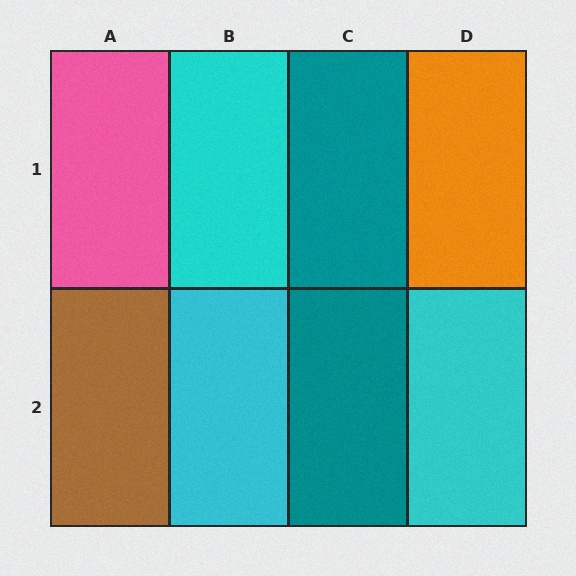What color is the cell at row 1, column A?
Pink.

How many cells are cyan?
3 cells are cyan.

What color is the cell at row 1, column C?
Teal.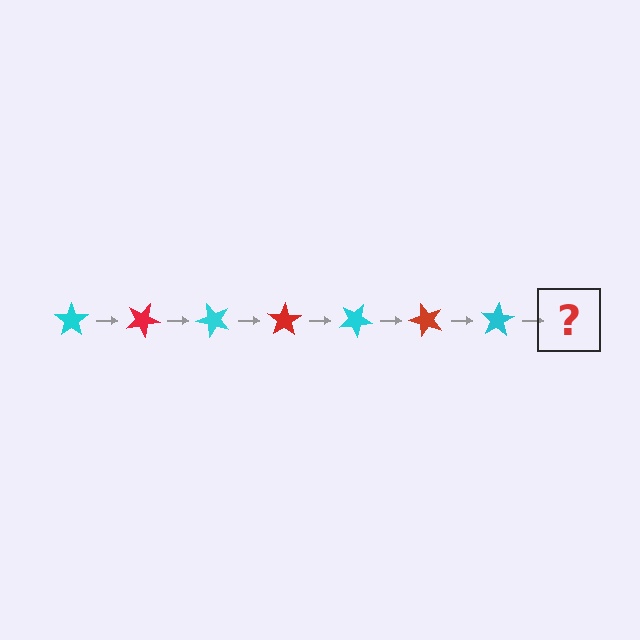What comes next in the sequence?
The next element should be a red star, rotated 175 degrees from the start.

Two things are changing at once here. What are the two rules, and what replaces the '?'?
The two rules are that it rotates 25 degrees each step and the color cycles through cyan and red. The '?' should be a red star, rotated 175 degrees from the start.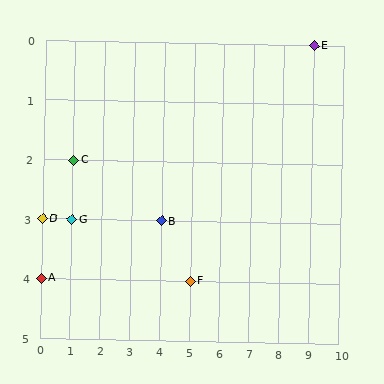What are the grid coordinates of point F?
Point F is at grid coordinates (5, 4).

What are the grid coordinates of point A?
Point A is at grid coordinates (0, 4).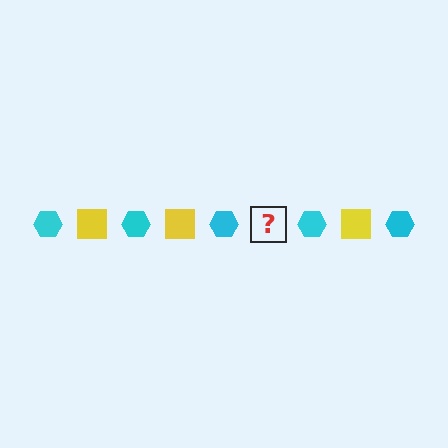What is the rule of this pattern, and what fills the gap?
The rule is that the pattern alternates between cyan hexagon and yellow square. The gap should be filled with a yellow square.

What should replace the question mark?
The question mark should be replaced with a yellow square.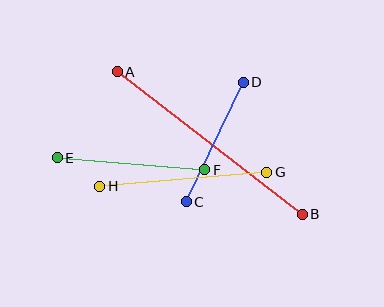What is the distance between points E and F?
The distance is approximately 148 pixels.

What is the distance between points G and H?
The distance is approximately 168 pixels.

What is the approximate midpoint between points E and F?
The midpoint is at approximately (131, 164) pixels.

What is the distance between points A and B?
The distance is approximately 234 pixels.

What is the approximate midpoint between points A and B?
The midpoint is at approximately (210, 143) pixels.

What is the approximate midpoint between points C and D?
The midpoint is at approximately (215, 142) pixels.